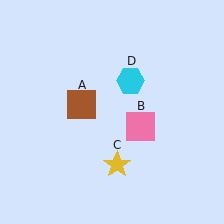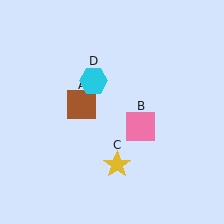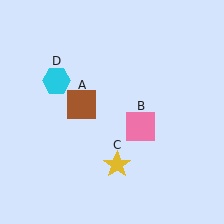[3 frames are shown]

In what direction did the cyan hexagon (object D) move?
The cyan hexagon (object D) moved left.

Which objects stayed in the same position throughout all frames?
Brown square (object A) and pink square (object B) and yellow star (object C) remained stationary.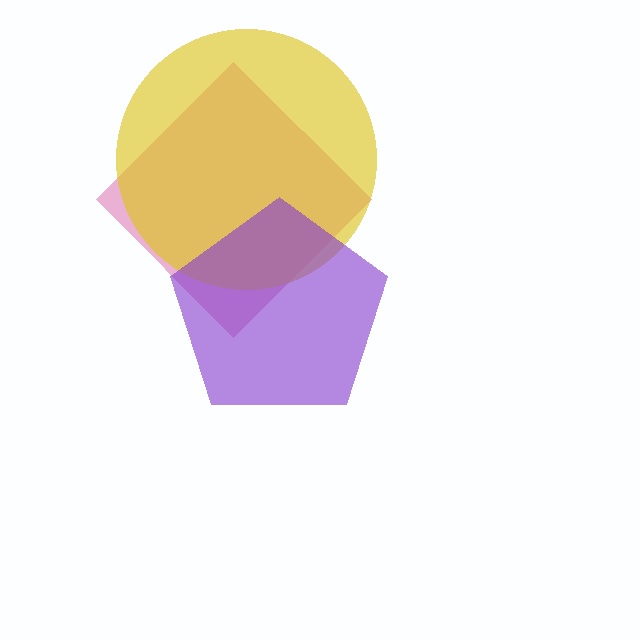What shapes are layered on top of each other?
The layered shapes are: a magenta diamond, a yellow circle, a purple pentagon.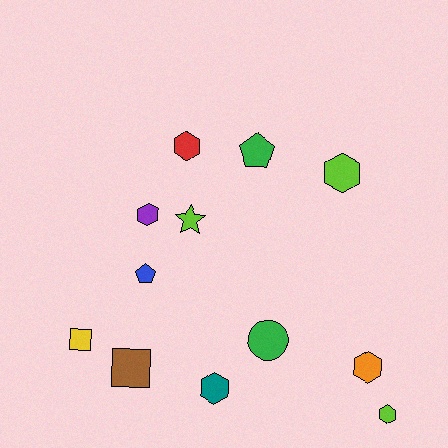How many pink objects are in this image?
There are no pink objects.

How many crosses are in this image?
There are no crosses.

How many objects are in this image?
There are 12 objects.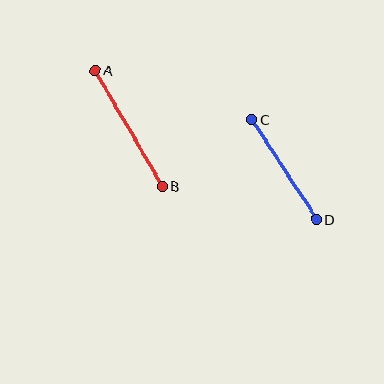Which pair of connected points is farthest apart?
Points A and B are farthest apart.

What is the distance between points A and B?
The distance is approximately 134 pixels.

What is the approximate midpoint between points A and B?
The midpoint is at approximately (129, 128) pixels.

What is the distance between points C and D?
The distance is approximately 119 pixels.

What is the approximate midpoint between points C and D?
The midpoint is at approximately (284, 170) pixels.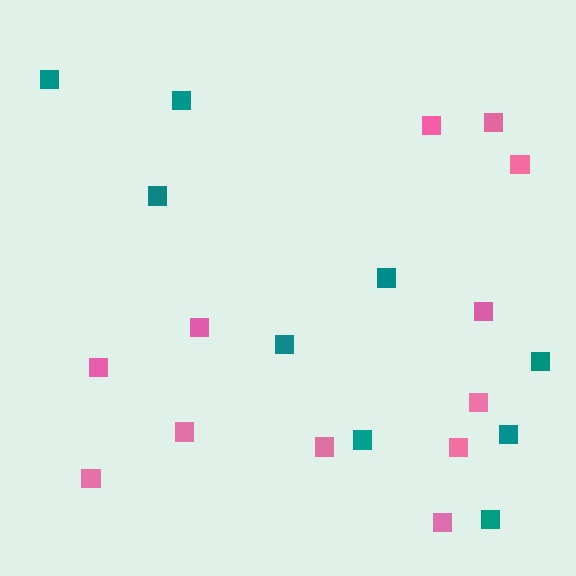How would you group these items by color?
There are 2 groups: one group of pink squares (12) and one group of teal squares (9).